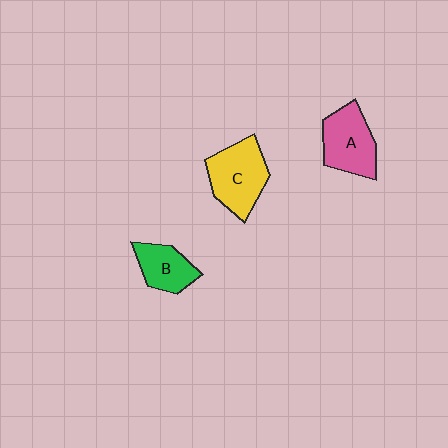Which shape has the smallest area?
Shape B (green).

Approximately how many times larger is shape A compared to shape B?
Approximately 1.4 times.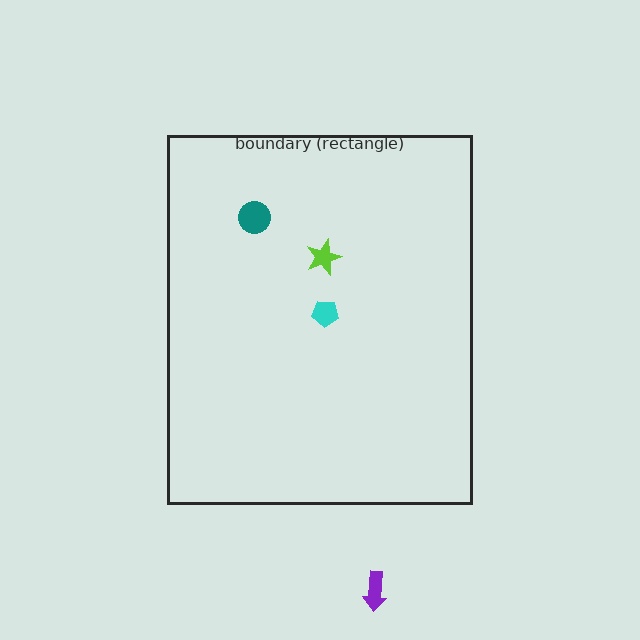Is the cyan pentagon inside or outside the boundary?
Inside.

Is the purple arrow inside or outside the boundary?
Outside.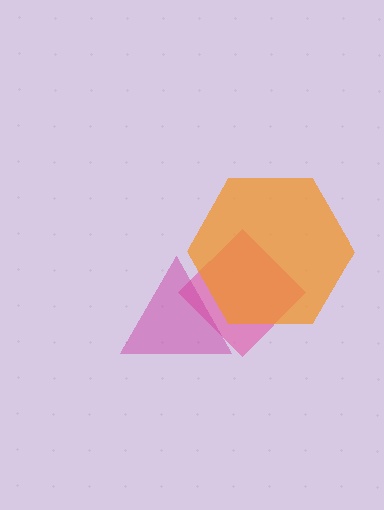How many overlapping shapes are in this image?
There are 3 overlapping shapes in the image.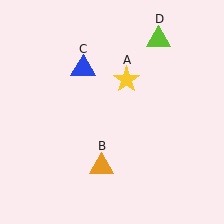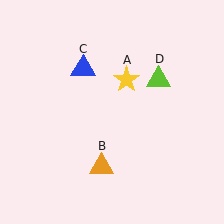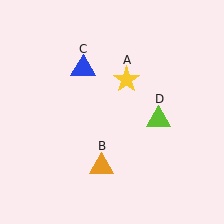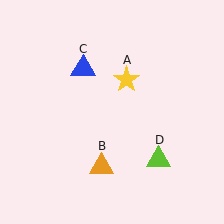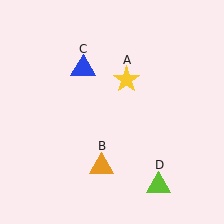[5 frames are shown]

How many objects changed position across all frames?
1 object changed position: lime triangle (object D).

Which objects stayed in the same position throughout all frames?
Yellow star (object A) and orange triangle (object B) and blue triangle (object C) remained stationary.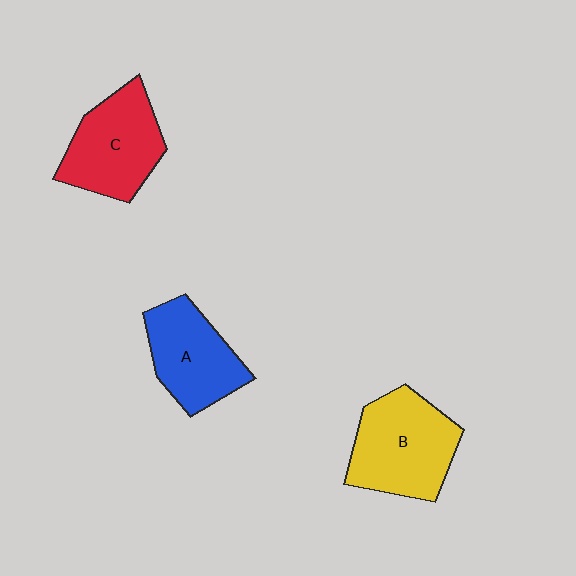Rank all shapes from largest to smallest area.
From largest to smallest: B (yellow), C (red), A (blue).